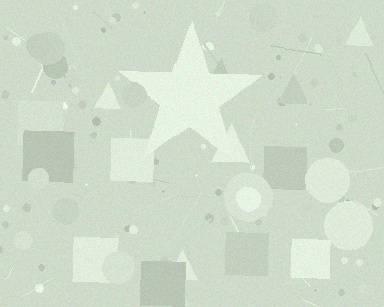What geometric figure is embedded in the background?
A star is embedded in the background.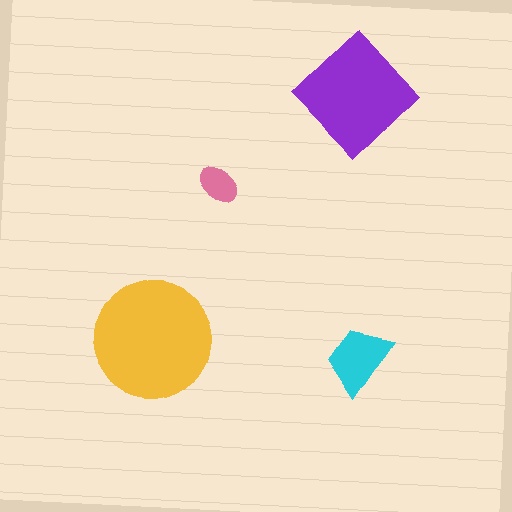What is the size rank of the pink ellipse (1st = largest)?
4th.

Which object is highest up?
The purple diamond is topmost.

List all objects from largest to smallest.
The yellow circle, the purple diamond, the cyan trapezoid, the pink ellipse.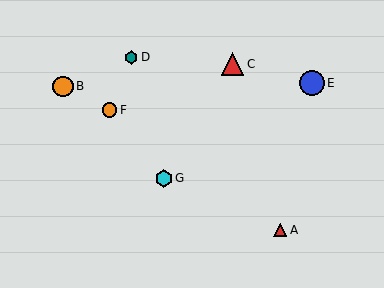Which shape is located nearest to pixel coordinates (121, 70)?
The teal hexagon (labeled D) at (131, 57) is nearest to that location.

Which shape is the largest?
The blue circle (labeled E) is the largest.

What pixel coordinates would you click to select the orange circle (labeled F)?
Click at (109, 110) to select the orange circle F.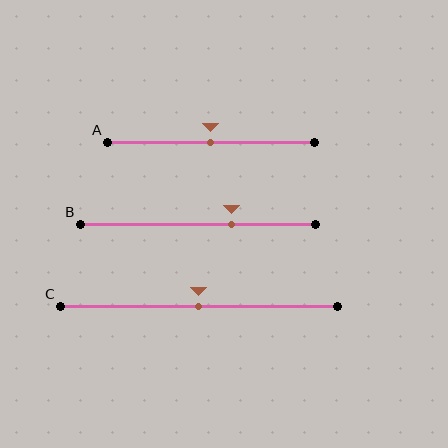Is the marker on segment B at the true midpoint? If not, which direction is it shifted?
No, the marker on segment B is shifted to the right by about 14% of the segment length.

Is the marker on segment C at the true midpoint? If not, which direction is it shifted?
Yes, the marker on segment C is at the true midpoint.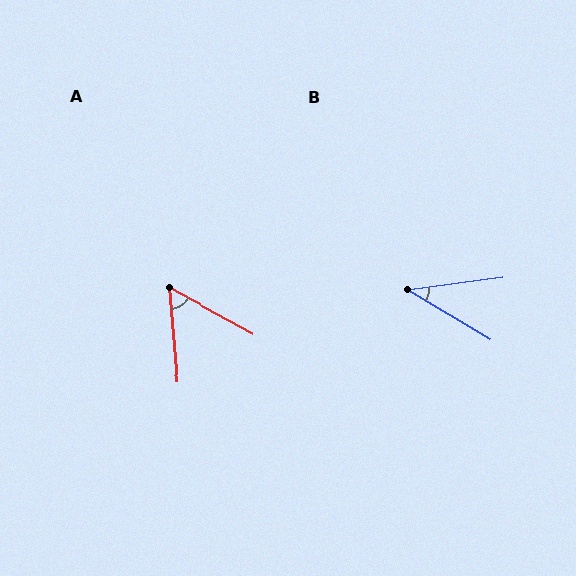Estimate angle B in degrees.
Approximately 38 degrees.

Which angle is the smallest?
B, at approximately 38 degrees.